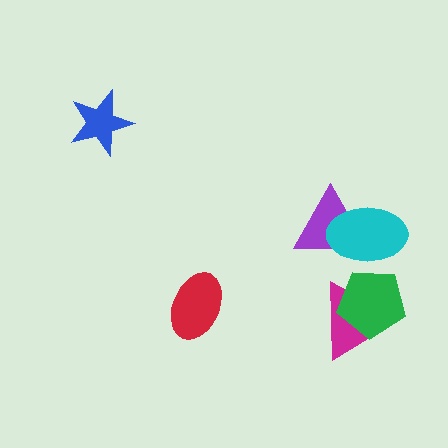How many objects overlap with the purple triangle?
1 object overlaps with the purple triangle.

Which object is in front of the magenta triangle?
The green pentagon is in front of the magenta triangle.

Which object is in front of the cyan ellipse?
The green pentagon is in front of the cyan ellipse.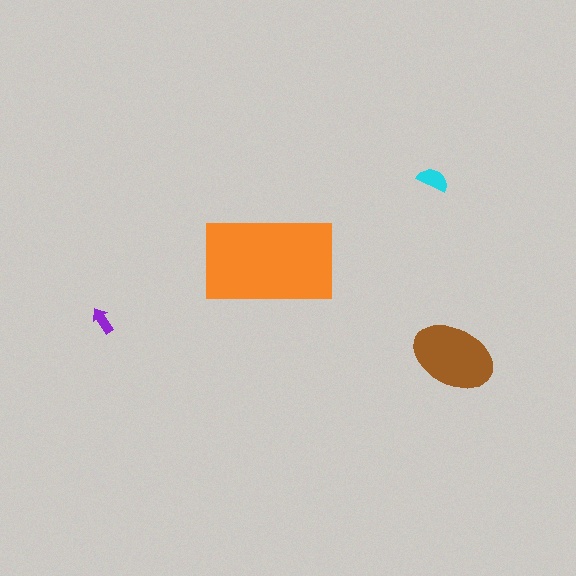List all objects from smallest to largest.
The purple arrow, the cyan semicircle, the brown ellipse, the orange rectangle.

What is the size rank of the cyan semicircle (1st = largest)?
3rd.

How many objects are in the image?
There are 4 objects in the image.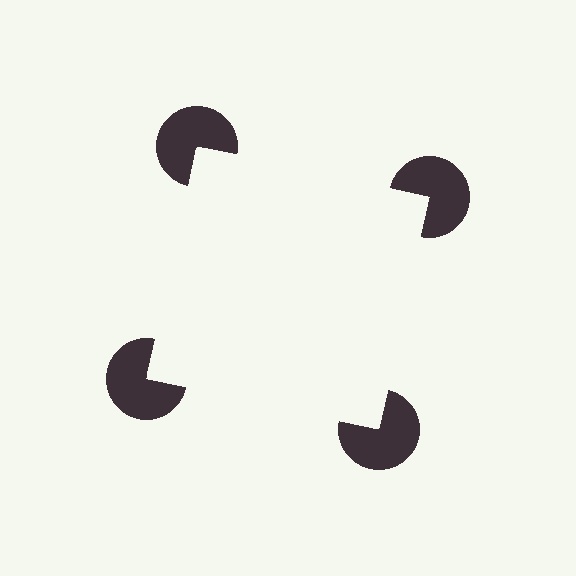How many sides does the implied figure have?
4 sides.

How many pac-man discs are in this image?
There are 4 — one at each vertex of the illusory square.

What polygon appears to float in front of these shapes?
An illusory square — its edges are inferred from the aligned wedge cuts in the pac-man discs, not physically drawn.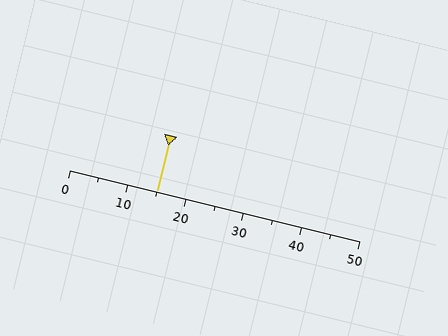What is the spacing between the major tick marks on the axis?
The major ticks are spaced 10 apart.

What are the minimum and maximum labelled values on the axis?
The axis runs from 0 to 50.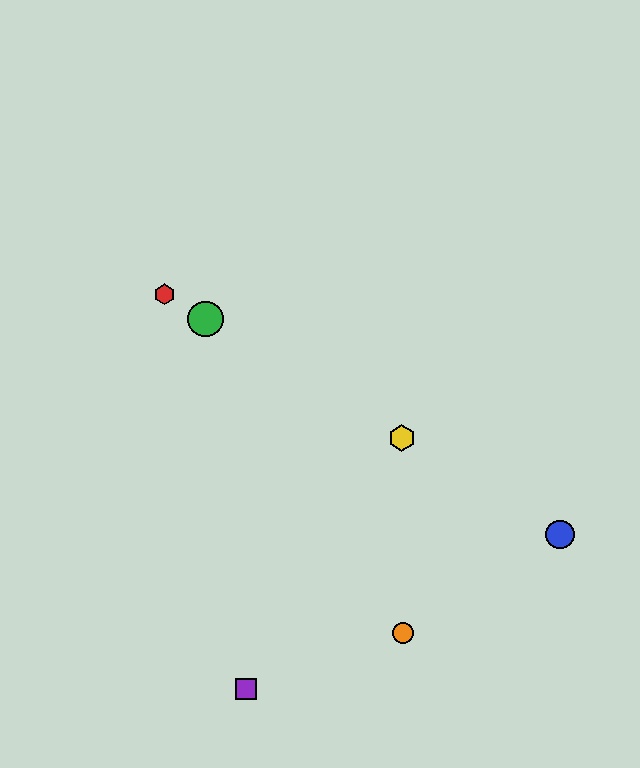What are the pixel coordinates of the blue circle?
The blue circle is at (560, 534).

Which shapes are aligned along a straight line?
The red hexagon, the blue circle, the green circle, the yellow hexagon are aligned along a straight line.